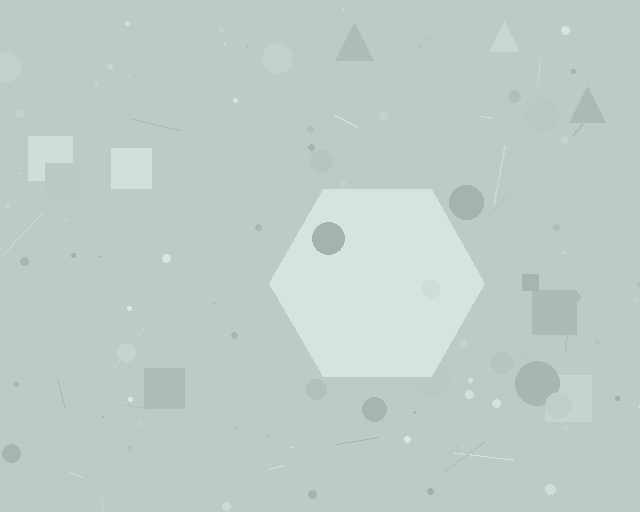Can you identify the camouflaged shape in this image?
The camouflaged shape is a hexagon.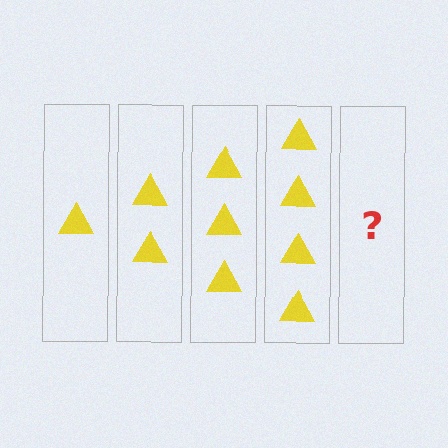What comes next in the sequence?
The next element should be 5 triangles.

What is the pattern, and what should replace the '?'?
The pattern is that each step adds one more triangle. The '?' should be 5 triangles.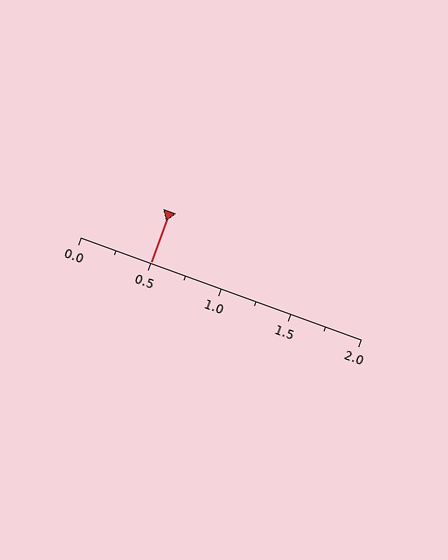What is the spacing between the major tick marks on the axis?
The major ticks are spaced 0.5 apart.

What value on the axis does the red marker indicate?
The marker indicates approximately 0.5.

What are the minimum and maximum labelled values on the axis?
The axis runs from 0.0 to 2.0.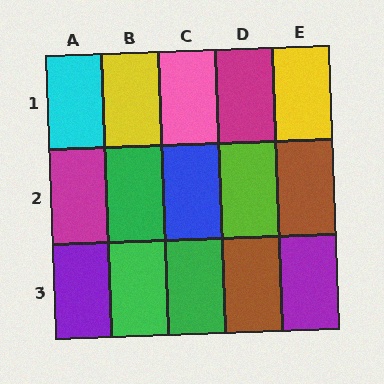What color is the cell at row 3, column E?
Purple.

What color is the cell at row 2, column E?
Brown.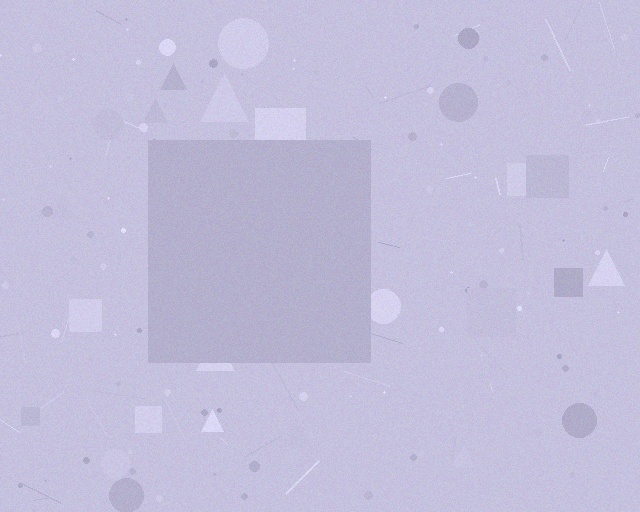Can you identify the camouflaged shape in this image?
The camouflaged shape is a square.